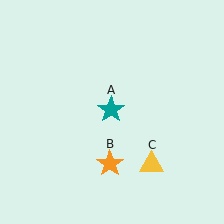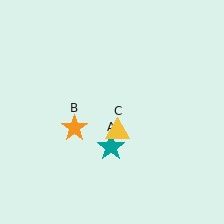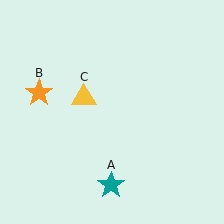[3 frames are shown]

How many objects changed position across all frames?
3 objects changed position: teal star (object A), orange star (object B), yellow triangle (object C).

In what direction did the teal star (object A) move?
The teal star (object A) moved down.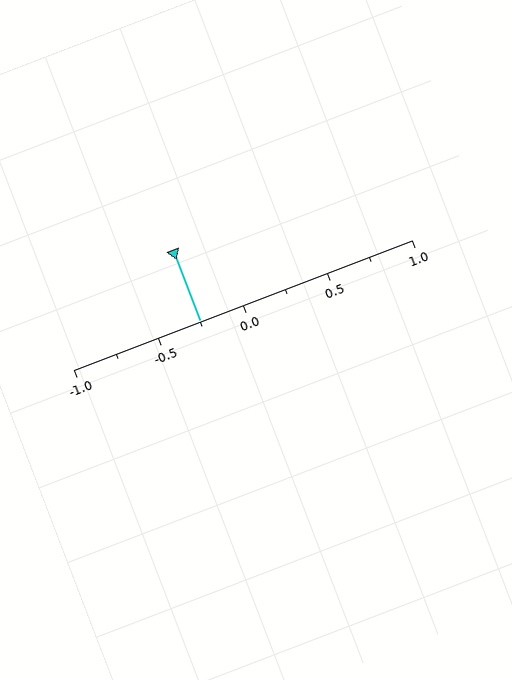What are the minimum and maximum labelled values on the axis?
The axis runs from -1.0 to 1.0.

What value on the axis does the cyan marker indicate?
The marker indicates approximately -0.25.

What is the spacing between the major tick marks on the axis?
The major ticks are spaced 0.5 apart.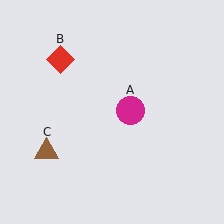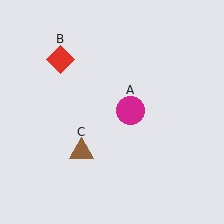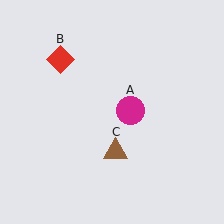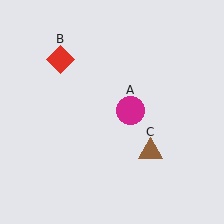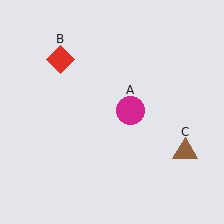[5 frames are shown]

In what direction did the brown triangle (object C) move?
The brown triangle (object C) moved right.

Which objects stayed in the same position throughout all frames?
Magenta circle (object A) and red diamond (object B) remained stationary.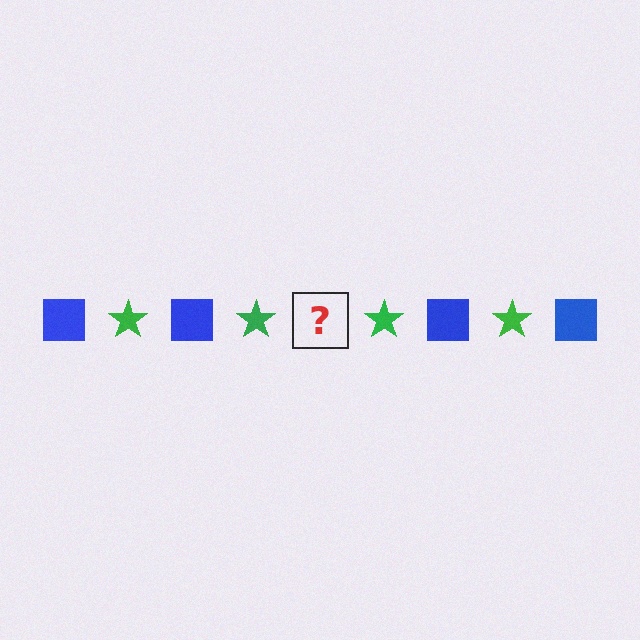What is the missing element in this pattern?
The missing element is a blue square.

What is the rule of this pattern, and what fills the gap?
The rule is that the pattern alternates between blue square and green star. The gap should be filled with a blue square.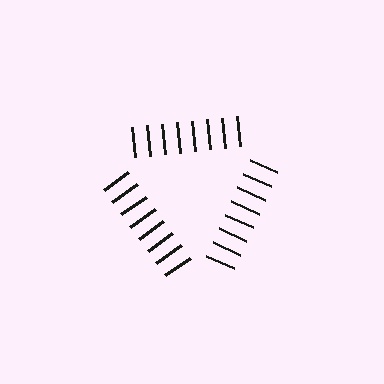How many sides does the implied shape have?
3 sides — the line-ends trace a triangle.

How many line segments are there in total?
24 — 8 along each of the 3 edges.